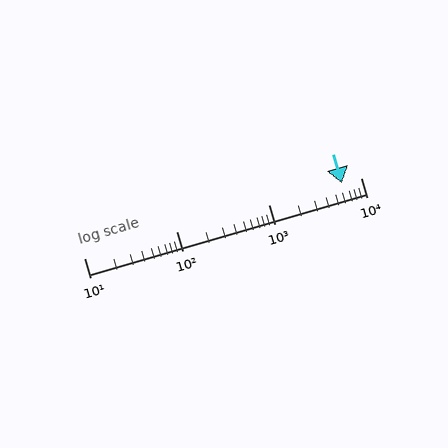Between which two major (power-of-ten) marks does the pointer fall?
The pointer is between 1000 and 10000.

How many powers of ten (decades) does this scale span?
The scale spans 3 decades, from 10 to 10000.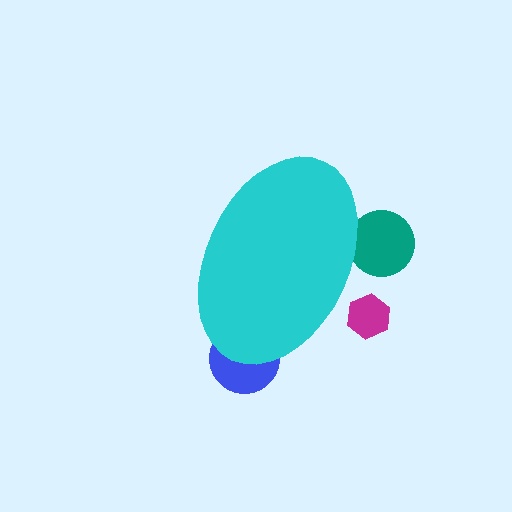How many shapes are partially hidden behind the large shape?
3 shapes are partially hidden.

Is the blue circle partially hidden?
Yes, the blue circle is partially hidden behind the cyan ellipse.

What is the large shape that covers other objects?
A cyan ellipse.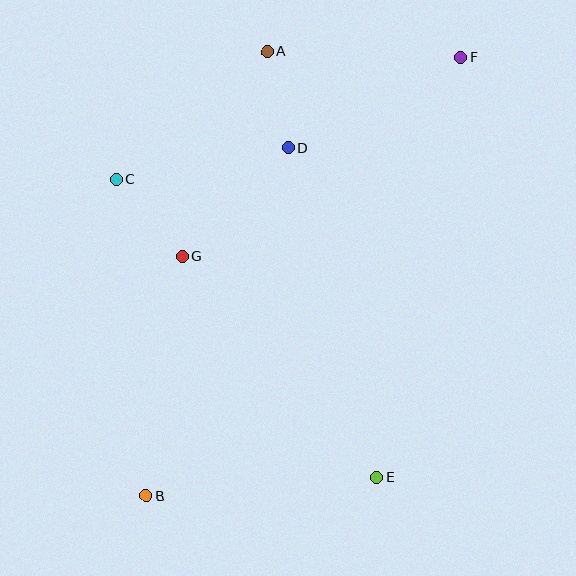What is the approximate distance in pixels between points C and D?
The distance between C and D is approximately 175 pixels.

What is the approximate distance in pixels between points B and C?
The distance between B and C is approximately 318 pixels.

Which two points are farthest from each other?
Points B and F are farthest from each other.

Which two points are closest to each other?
Points A and D are closest to each other.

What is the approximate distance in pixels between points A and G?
The distance between A and G is approximately 222 pixels.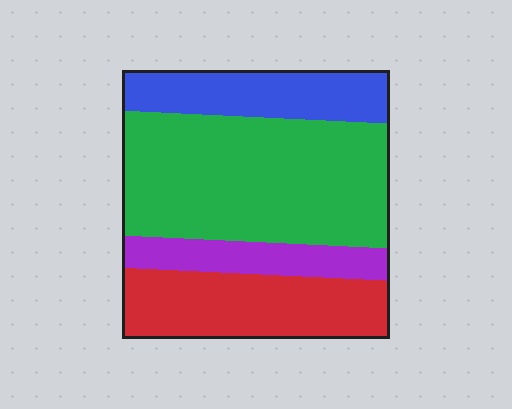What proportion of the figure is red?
Red takes up less than a quarter of the figure.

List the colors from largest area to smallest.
From largest to smallest: green, red, blue, purple.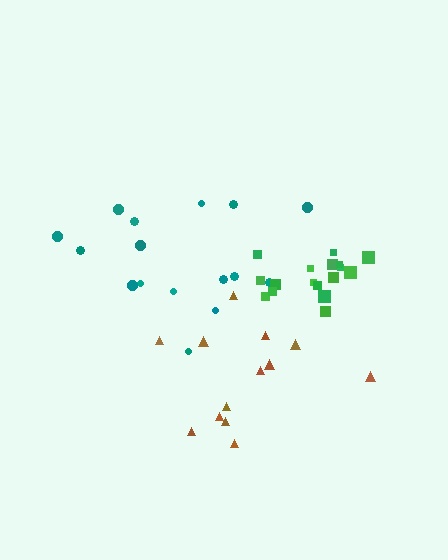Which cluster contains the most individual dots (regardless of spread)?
Green (17).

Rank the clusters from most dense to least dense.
green, teal, brown.